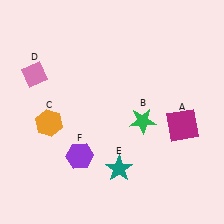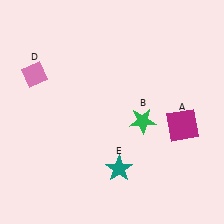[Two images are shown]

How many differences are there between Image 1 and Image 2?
There are 2 differences between the two images.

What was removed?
The orange hexagon (C), the purple hexagon (F) were removed in Image 2.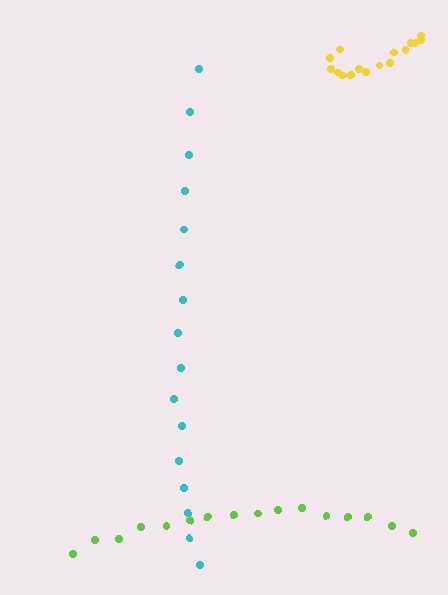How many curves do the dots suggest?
There are 3 distinct paths.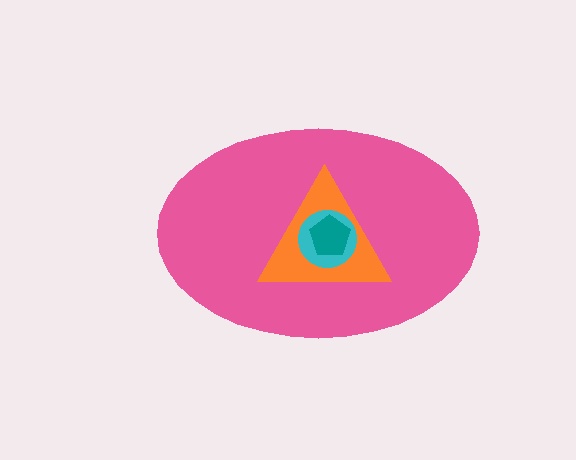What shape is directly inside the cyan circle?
The teal pentagon.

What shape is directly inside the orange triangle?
The cyan circle.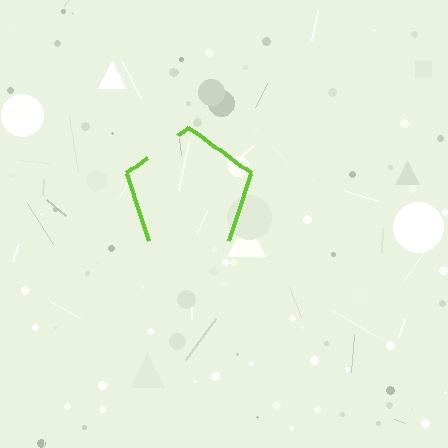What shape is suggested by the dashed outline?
The dashed outline suggests a pentagon.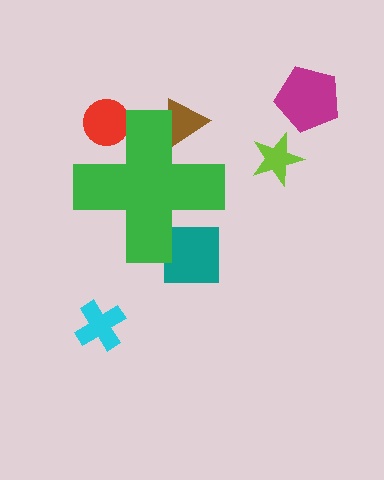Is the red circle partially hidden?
Yes, the red circle is partially hidden behind the green cross.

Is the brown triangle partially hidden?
Yes, the brown triangle is partially hidden behind the green cross.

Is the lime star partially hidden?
No, the lime star is fully visible.